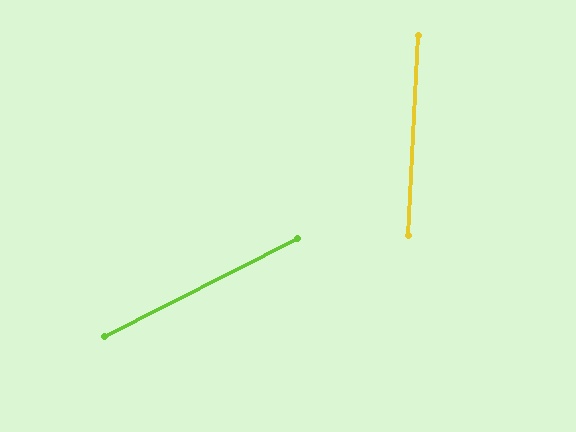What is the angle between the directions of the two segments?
Approximately 60 degrees.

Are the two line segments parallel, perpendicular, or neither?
Neither parallel nor perpendicular — they differ by about 60°.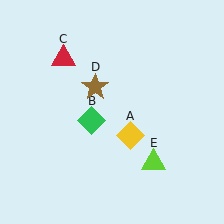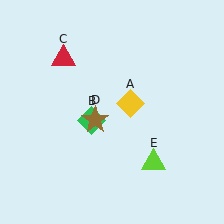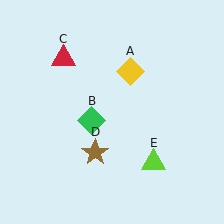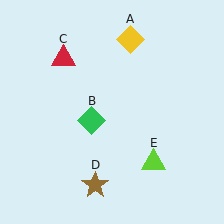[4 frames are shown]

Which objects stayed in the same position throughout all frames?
Green diamond (object B) and red triangle (object C) and lime triangle (object E) remained stationary.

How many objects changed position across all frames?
2 objects changed position: yellow diamond (object A), brown star (object D).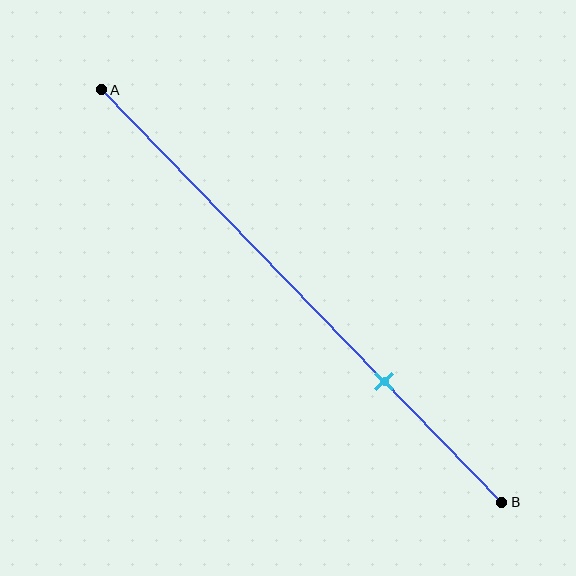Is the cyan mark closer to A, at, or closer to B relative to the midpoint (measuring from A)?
The cyan mark is closer to point B than the midpoint of segment AB.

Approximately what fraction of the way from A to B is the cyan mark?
The cyan mark is approximately 70% of the way from A to B.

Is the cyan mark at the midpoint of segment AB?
No, the mark is at about 70% from A, not at the 50% midpoint.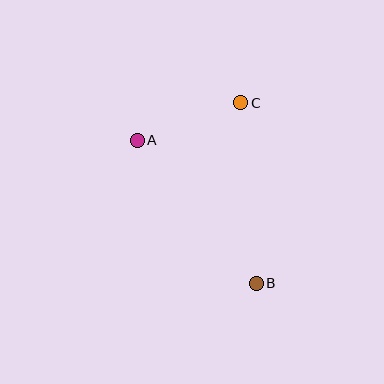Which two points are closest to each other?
Points A and C are closest to each other.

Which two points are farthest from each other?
Points A and B are farthest from each other.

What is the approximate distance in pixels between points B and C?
The distance between B and C is approximately 182 pixels.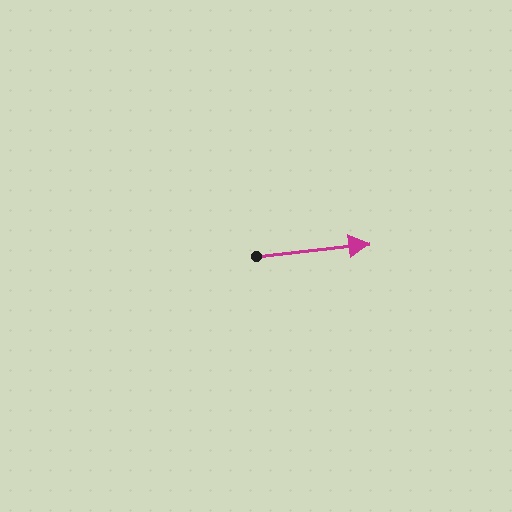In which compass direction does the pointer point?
East.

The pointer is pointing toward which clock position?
Roughly 3 o'clock.